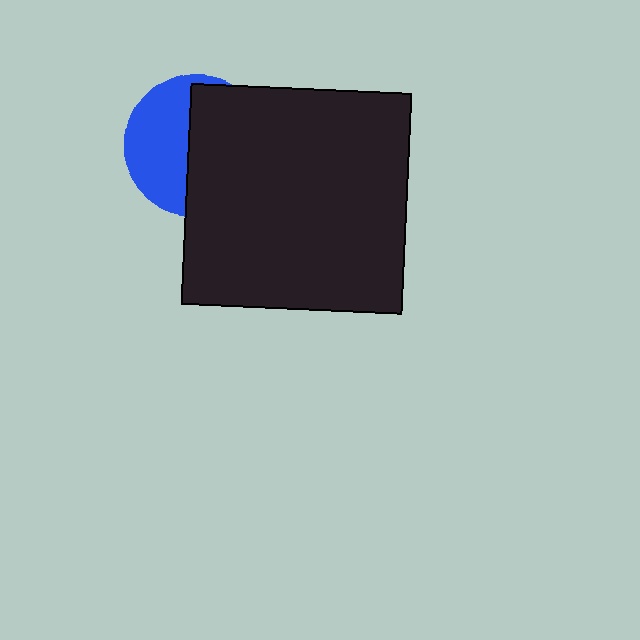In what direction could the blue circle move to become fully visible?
The blue circle could move left. That would shift it out from behind the black square entirely.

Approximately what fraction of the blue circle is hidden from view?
Roughly 55% of the blue circle is hidden behind the black square.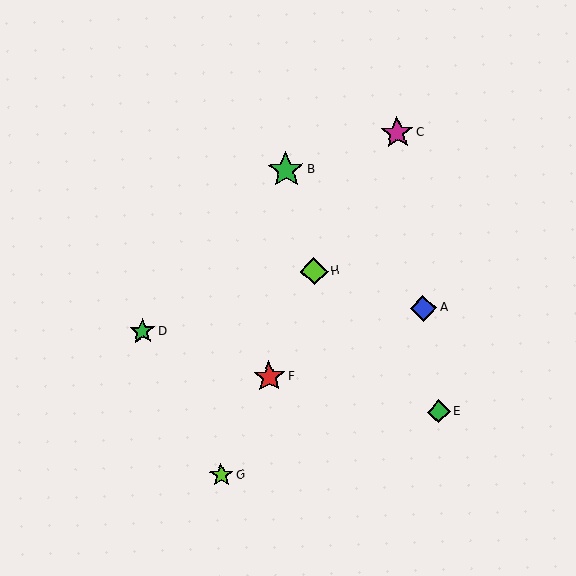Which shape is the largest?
The green star (labeled B) is the largest.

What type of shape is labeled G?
Shape G is a lime star.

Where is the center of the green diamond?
The center of the green diamond is at (439, 412).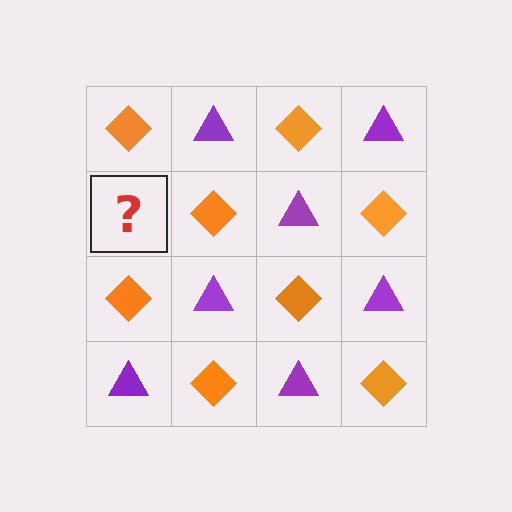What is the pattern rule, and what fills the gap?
The rule is that it alternates orange diamond and purple triangle in a checkerboard pattern. The gap should be filled with a purple triangle.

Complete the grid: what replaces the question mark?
The question mark should be replaced with a purple triangle.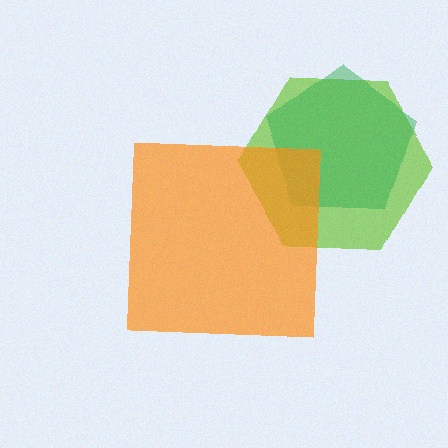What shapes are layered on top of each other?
The layered shapes are: a lime hexagon, a green pentagon, an orange square.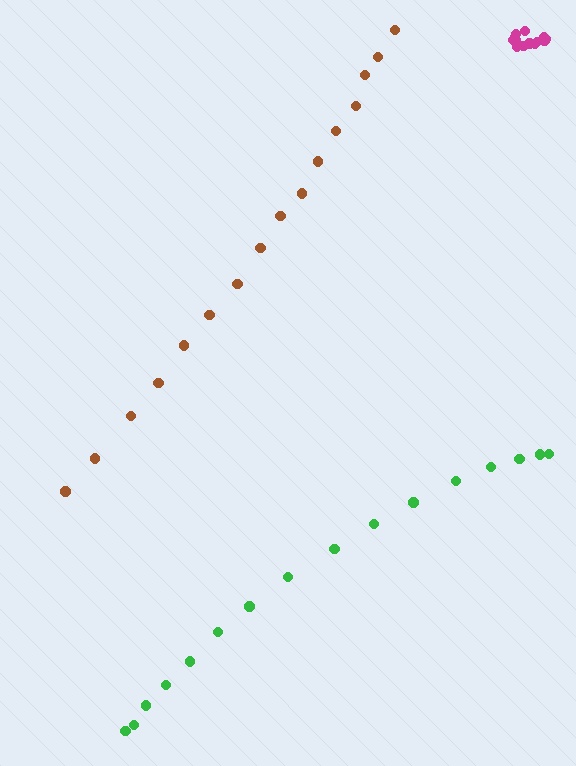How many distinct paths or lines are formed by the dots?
There are 3 distinct paths.